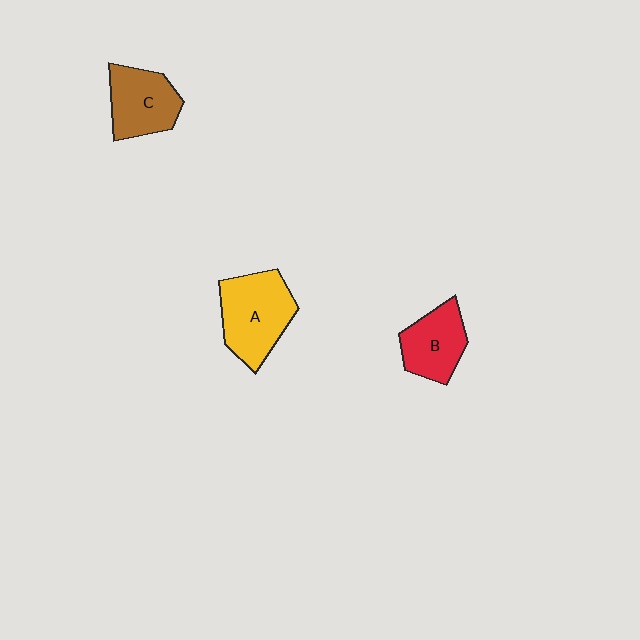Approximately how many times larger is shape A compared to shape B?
Approximately 1.4 times.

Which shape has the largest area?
Shape A (yellow).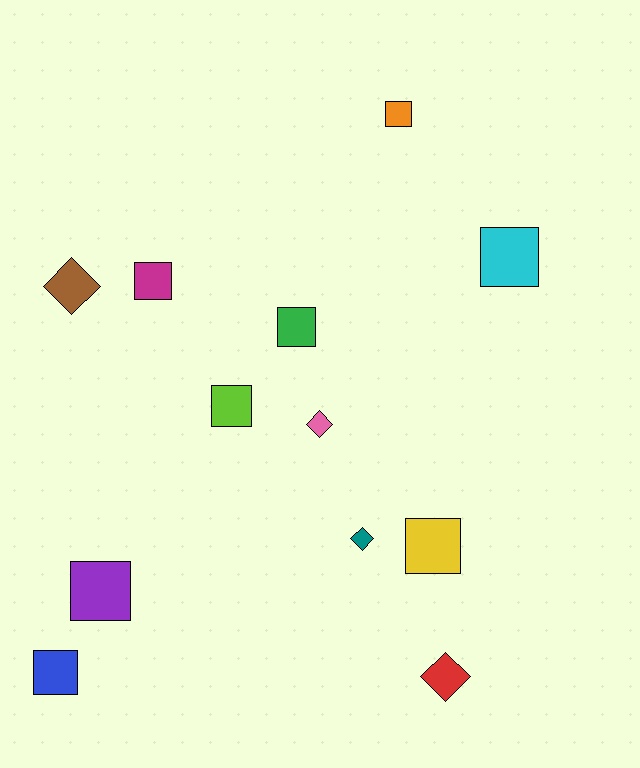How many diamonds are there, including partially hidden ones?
There are 4 diamonds.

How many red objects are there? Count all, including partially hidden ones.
There is 1 red object.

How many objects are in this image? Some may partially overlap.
There are 12 objects.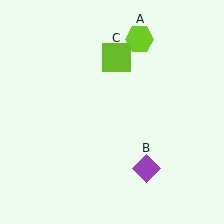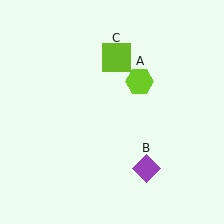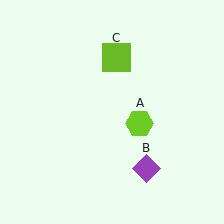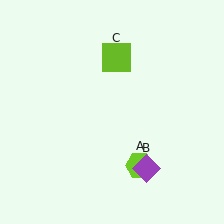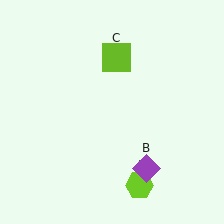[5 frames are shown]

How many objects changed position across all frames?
1 object changed position: lime hexagon (object A).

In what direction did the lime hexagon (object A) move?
The lime hexagon (object A) moved down.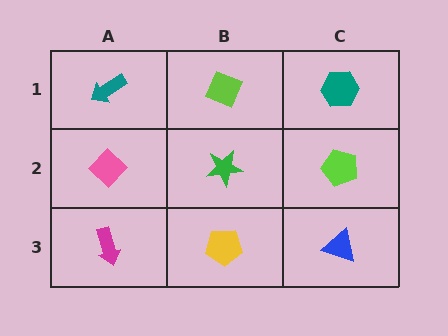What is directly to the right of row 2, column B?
A lime pentagon.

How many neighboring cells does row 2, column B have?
4.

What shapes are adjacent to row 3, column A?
A pink diamond (row 2, column A), a yellow pentagon (row 3, column B).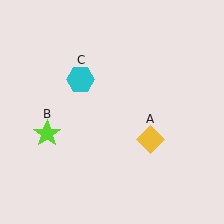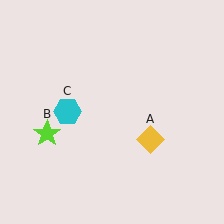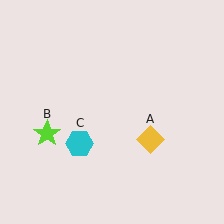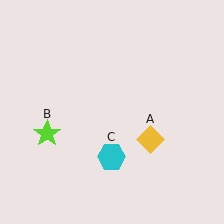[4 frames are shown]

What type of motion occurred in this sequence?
The cyan hexagon (object C) rotated counterclockwise around the center of the scene.